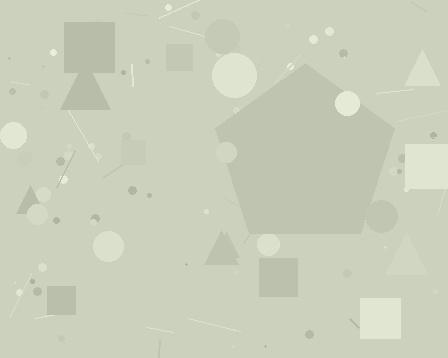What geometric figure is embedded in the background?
A pentagon is embedded in the background.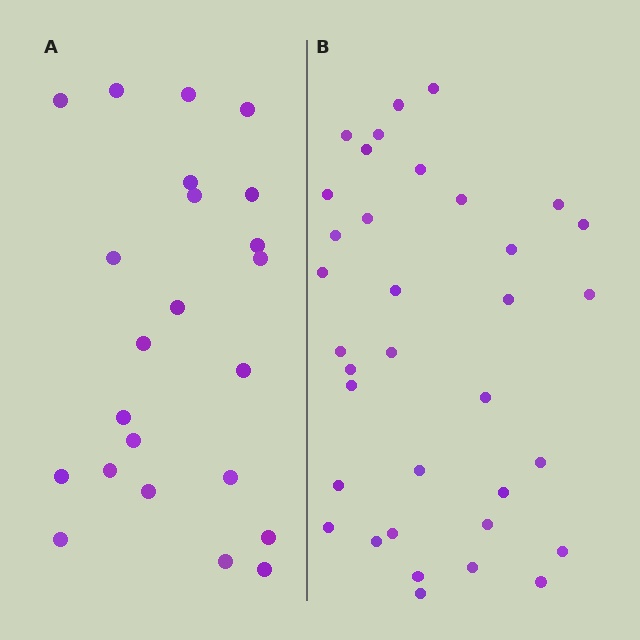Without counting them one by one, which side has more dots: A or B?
Region B (the right region) has more dots.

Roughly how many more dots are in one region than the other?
Region B has roughly 12 or so more dots than region A.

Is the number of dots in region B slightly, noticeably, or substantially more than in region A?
Region B has substantially more. The ratio is roughly 1.5 to 1.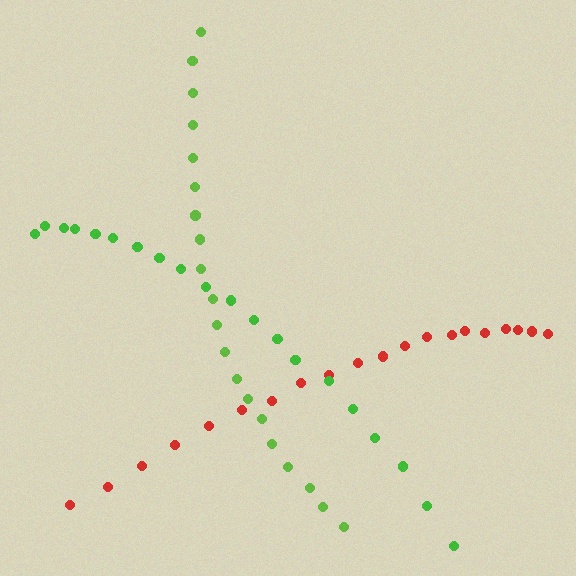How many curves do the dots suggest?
There are 3 distinct paths.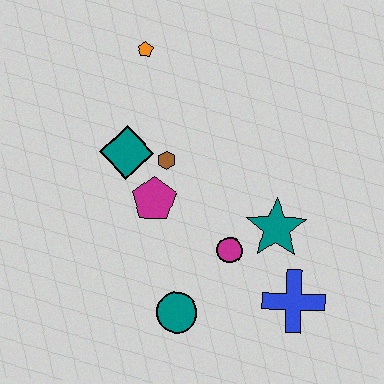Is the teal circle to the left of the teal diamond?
No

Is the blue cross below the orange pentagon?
Yes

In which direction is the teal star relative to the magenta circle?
The teal star is to the right of the magenta circle.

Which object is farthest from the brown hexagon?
The blue cross is farthest from the brown hexagon.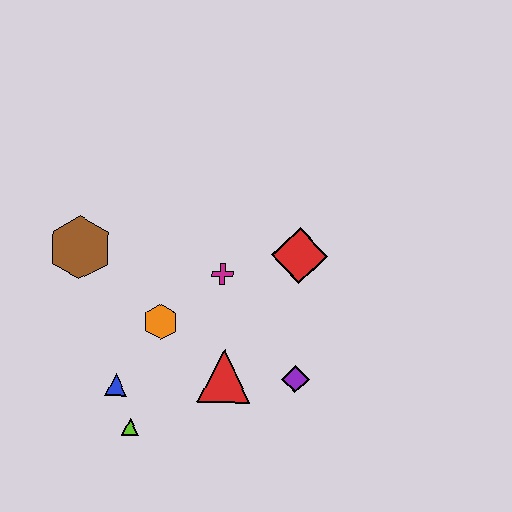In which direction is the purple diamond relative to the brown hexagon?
The purple diamond is to the right of the brown hexagon.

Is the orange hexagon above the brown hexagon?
No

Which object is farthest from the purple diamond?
The brown hexagon is farthest from the purple diamond.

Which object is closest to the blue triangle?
The lime triangle is closest to the blue triangle.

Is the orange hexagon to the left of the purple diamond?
Yes